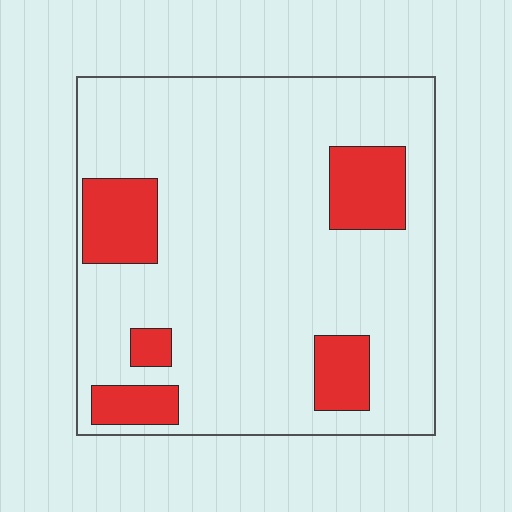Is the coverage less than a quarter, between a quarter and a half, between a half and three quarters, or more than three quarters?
Less than a quarter.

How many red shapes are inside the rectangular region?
5.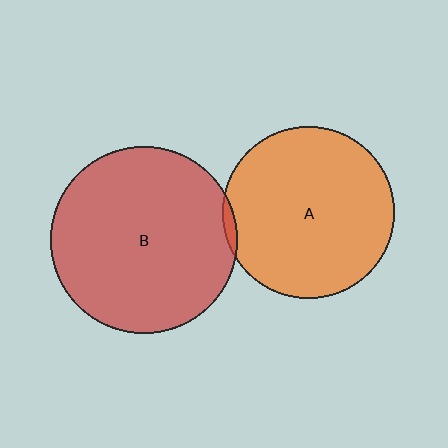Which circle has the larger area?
Circle B (red).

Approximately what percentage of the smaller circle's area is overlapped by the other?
Approximately 5%.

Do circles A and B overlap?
Yes.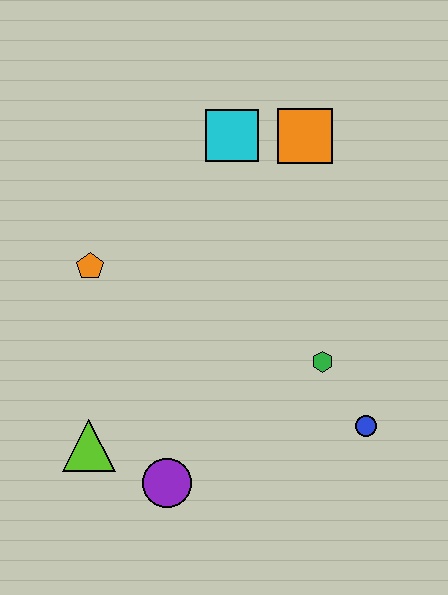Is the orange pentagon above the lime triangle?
Yes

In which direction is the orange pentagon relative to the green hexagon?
The orange pentagon is to the left of the green hexagon.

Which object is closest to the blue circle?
The green hexagon is closest to the blue circle.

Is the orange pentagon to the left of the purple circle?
Yes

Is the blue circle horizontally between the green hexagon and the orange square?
No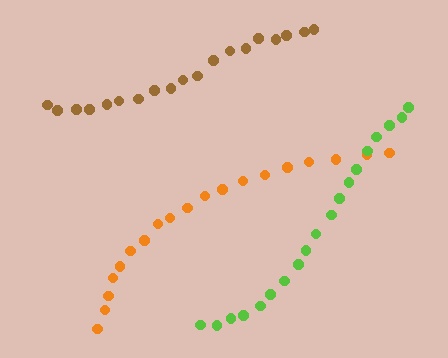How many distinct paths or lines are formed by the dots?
There are 3 distinct paths.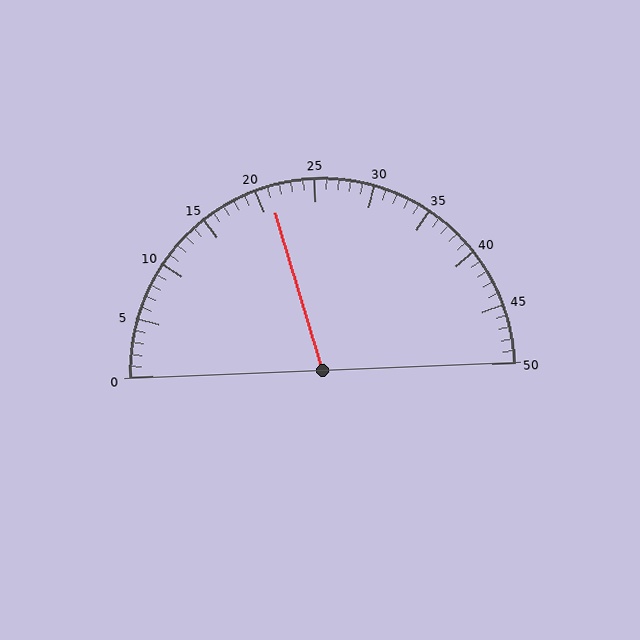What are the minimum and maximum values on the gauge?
The gauge ranges from 0 to 50.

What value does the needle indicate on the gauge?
The needle indicates approximately 21.